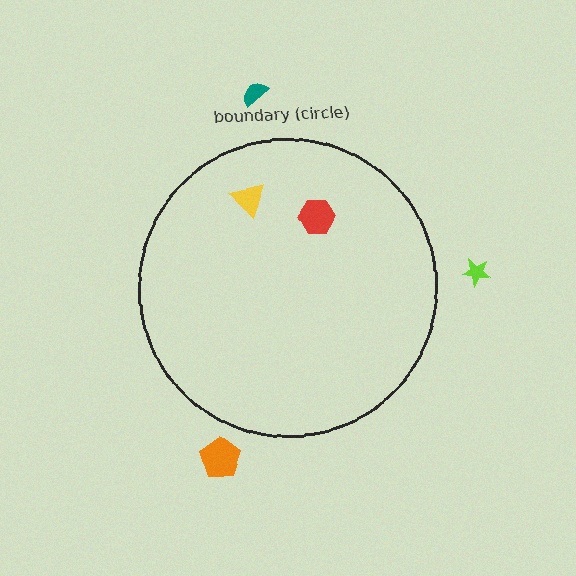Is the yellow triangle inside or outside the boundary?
Inside.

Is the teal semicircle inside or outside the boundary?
Outside.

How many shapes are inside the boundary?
2 inside, 3 outside.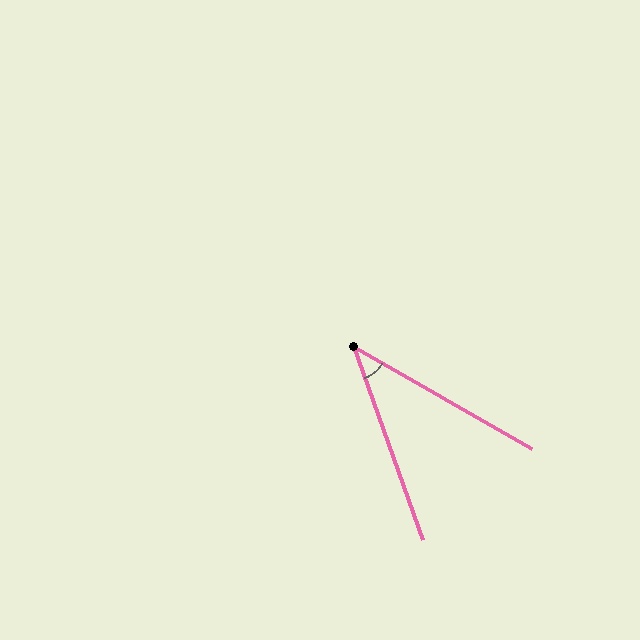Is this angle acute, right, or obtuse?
It is acute.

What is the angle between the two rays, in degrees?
Approximately 40 degrees.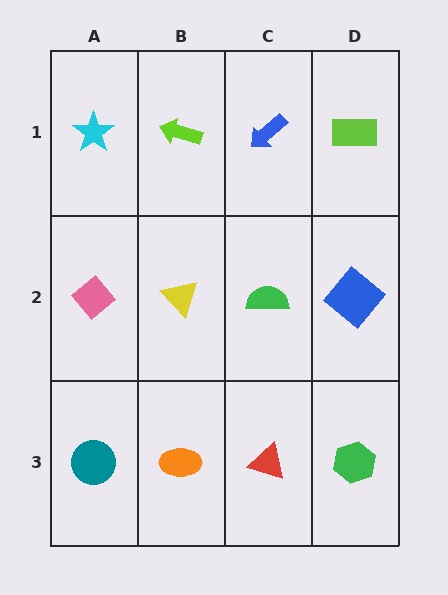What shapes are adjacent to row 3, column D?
A blue diamond (row 2, column D), a red triangle (row 3, column C).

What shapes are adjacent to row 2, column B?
A lime arrow (row 1, column B), an orange ellipse (row 3, column B), a pink diamond (row 2, column A), a green semicircle (row 2, column C).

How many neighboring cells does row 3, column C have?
3.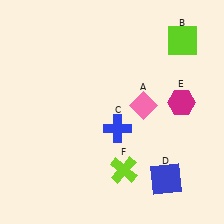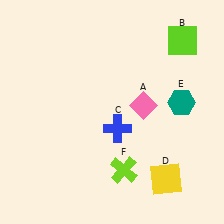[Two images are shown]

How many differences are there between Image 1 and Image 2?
There are 2 differences between the two images.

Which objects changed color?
D changed from blue to yellow. E changed from magenta to teal.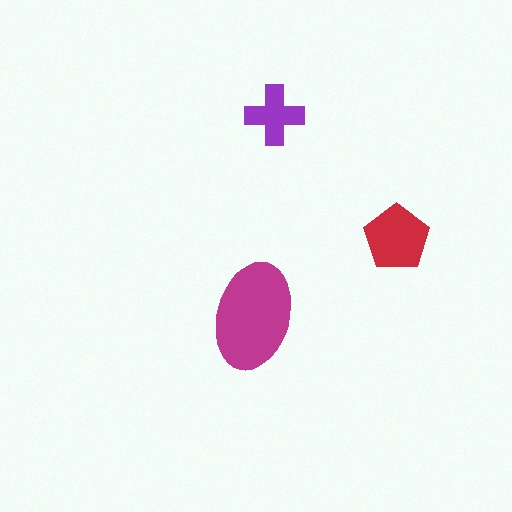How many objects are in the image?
There are 3 objects in the image.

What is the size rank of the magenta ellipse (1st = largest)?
1st.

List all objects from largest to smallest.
The magenta ellipse, the red pentagon, the purple cross.